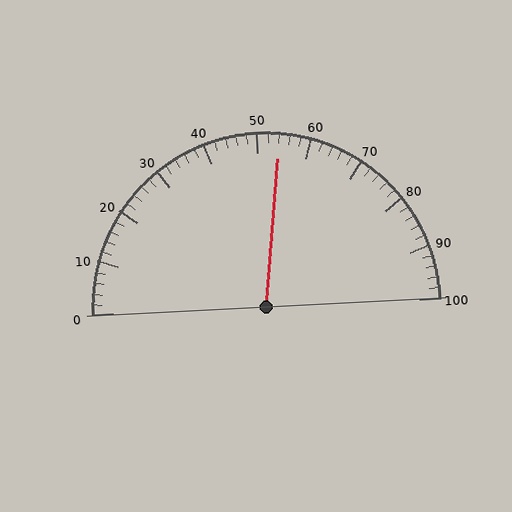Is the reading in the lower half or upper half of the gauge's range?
The reading is in the upper half of the range (0 to 100).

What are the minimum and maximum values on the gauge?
The gauge ranges from 0 to 100.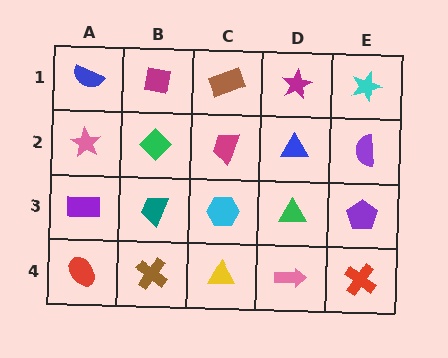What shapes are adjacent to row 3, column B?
A green diamond (row 2, column B), a brown cross (row 4, column B), a purple rectangle (row 3, column A), a cyan hexagon (row 3, column C).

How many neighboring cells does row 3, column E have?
3.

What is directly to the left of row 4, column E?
A pink arrow.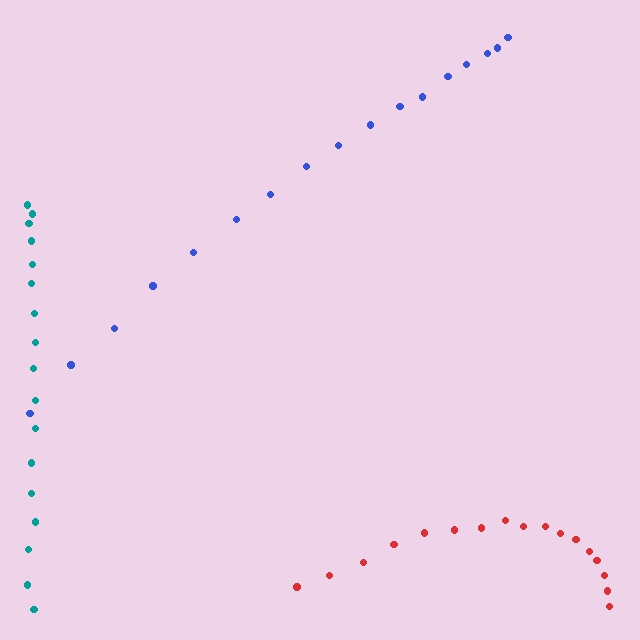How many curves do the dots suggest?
There are 3 distinct paths.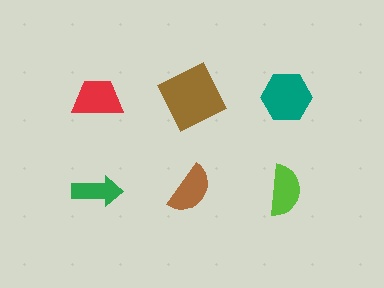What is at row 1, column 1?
A red trapezoid.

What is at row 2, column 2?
A brown semicircle.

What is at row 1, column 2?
A brown square.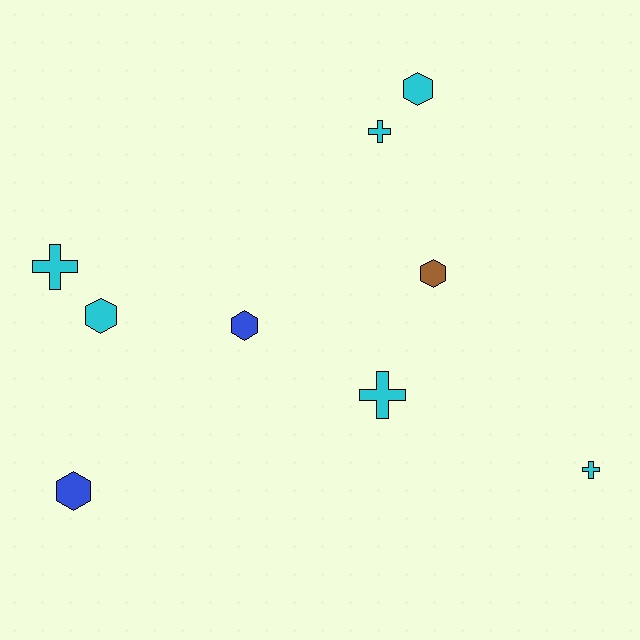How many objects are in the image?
There are 9 objects.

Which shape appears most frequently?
Hexagon, with 5 objects.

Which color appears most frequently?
Cyan, with 6 objects.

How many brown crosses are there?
There are no brown crosses.